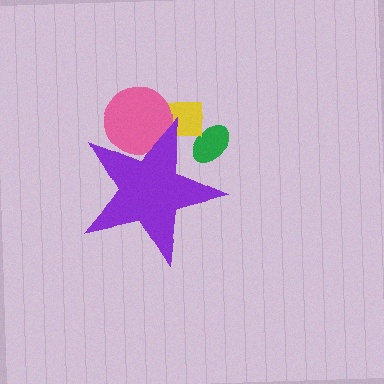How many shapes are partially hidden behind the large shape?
3 shapes are partially hidden.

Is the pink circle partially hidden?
Yes, the pink circle is partially hidden behind the purple star.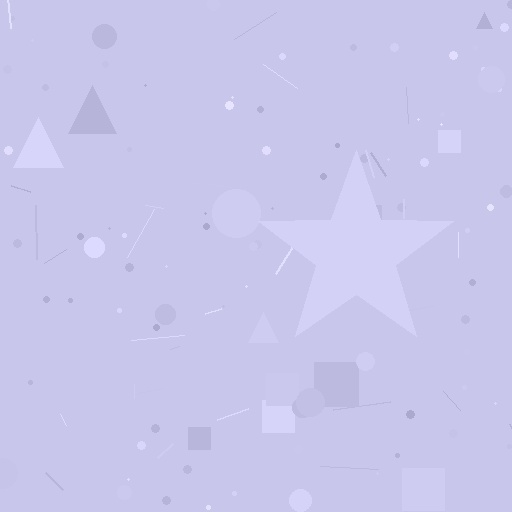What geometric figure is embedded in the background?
A star is embedded in the background.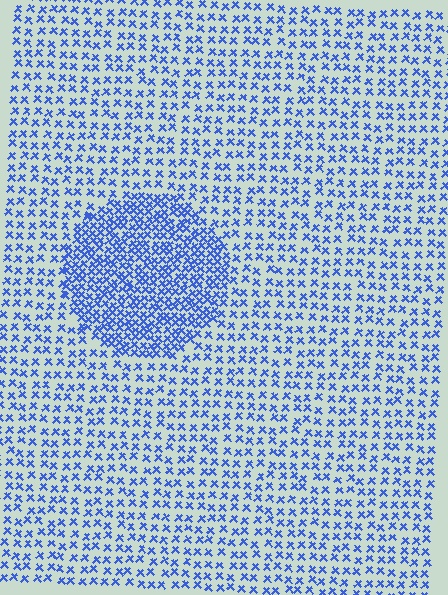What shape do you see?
I see a circle.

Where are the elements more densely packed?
The elements are more densely packed inside the circle boundary.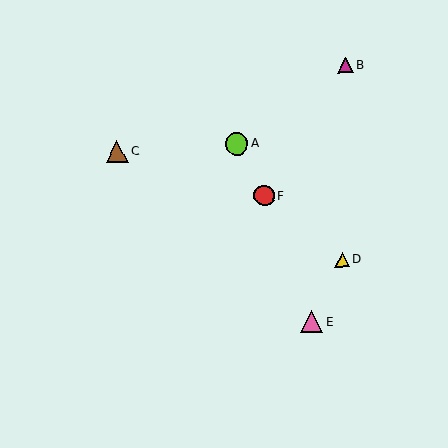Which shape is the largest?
The lime circle (labeled A) is the largest.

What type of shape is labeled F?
Shape F is a red circle.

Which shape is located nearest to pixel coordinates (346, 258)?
The yellow triangle (labeled D) at (342, 260) is nearest to that location.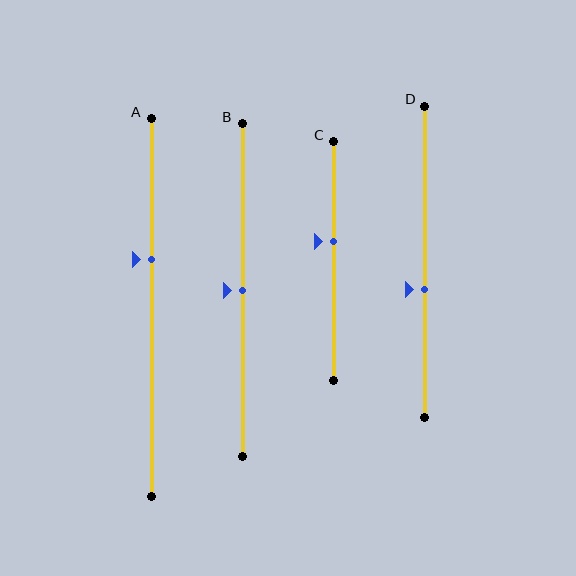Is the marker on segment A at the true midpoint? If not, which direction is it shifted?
No, the marker on segment A is shifted upward by about 13% of the segment length.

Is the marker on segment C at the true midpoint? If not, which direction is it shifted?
No, the marker on segment C is shifted upward by about 8% of the segment length.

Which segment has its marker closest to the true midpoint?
Segment B has its marker closest to the true midpoint.